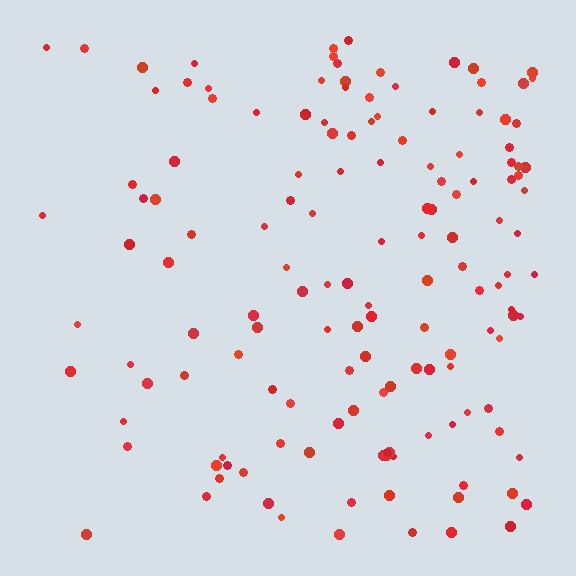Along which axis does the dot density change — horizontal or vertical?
Horizontal.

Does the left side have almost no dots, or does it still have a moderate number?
Still a moderate number, just noticeably fewer than the right.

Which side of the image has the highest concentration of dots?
The right.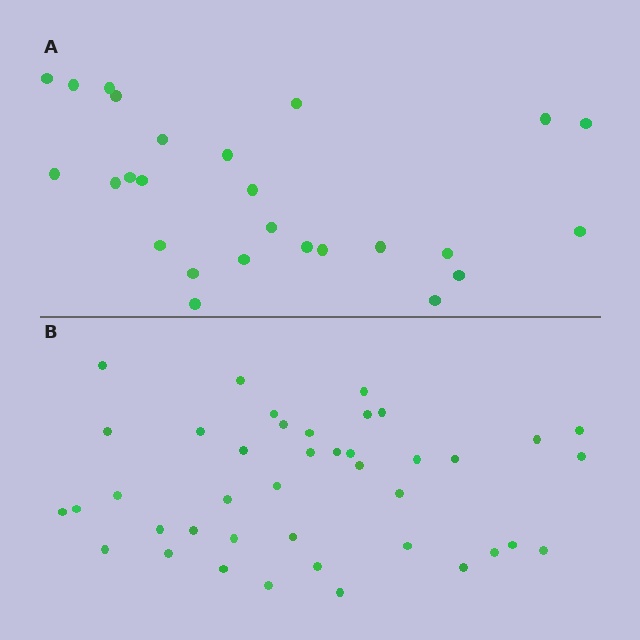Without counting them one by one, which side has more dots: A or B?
Region B (the bottom region) has more dots.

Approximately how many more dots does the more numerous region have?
Region B has approximately 15 more dots than region A.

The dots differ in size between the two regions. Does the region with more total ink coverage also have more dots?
No. Region A has more total ink coverage because its dots are larger, but region B actually contains more individual dots. Total area can be misleading — the number of items is what matters here.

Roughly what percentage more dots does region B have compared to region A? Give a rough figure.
About 60% more.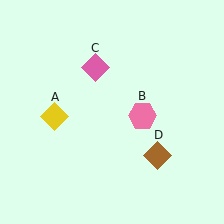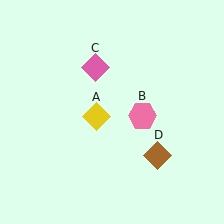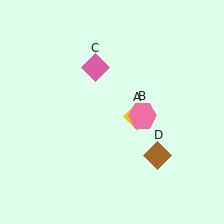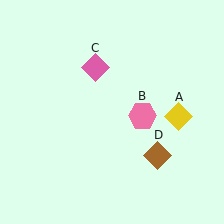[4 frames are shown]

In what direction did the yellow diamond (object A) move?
The yellow diamond (object A) moved right.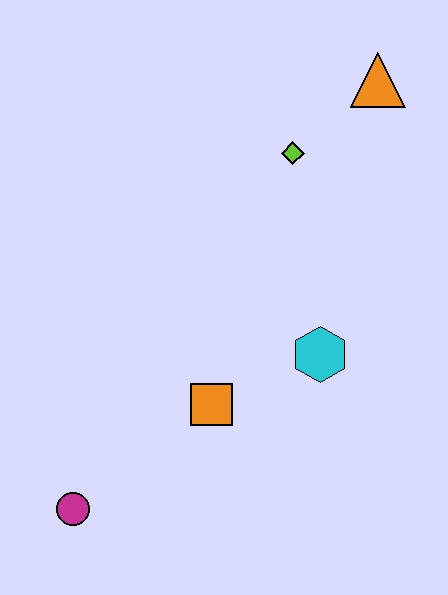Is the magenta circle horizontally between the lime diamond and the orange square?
No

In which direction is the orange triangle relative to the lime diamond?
The orange triangle is to the right of the lime diamond.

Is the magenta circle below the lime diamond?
Yes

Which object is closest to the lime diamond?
The orange triangle is closest to the lime diamond.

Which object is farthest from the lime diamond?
The magenta circle is farthest from the lime diamond.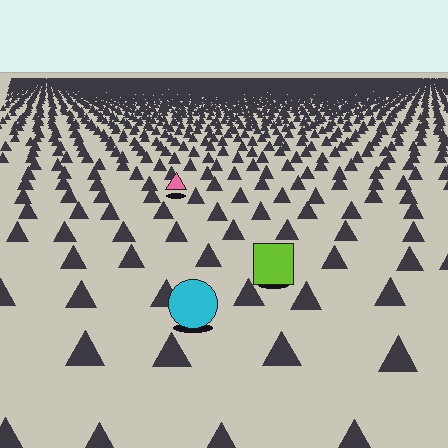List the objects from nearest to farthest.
From nearest to farthest: the cyan circle, the lime square, the pink triangle.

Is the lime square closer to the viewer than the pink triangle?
Yes. The lime square is closer — you can tell from the texture gradient: the ground texture is coarser near it.